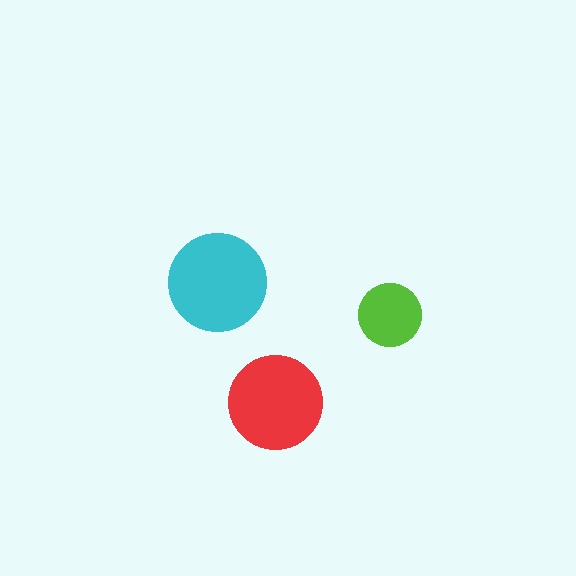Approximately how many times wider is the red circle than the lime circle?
About 1.5 times wider.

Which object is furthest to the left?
The cyan circle is leftmost.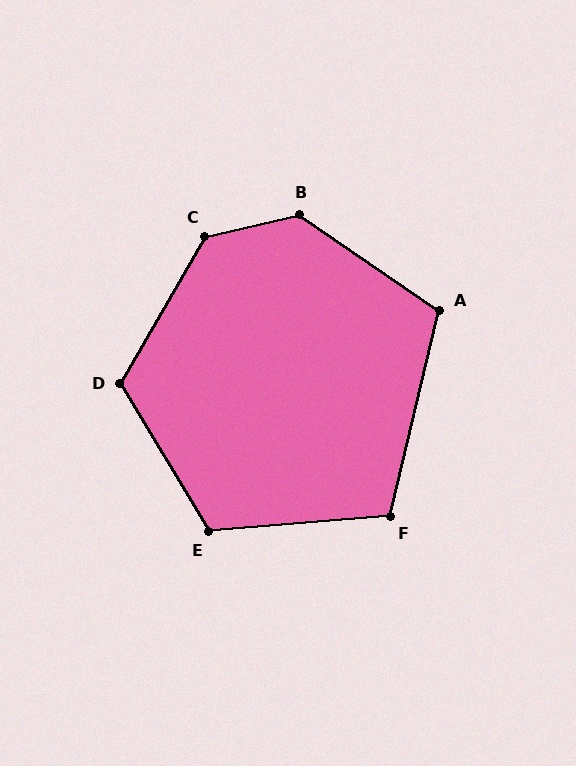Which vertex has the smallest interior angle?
F, at approximately 108 degrees.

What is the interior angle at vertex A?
Approximately 111 degrees (obtuse).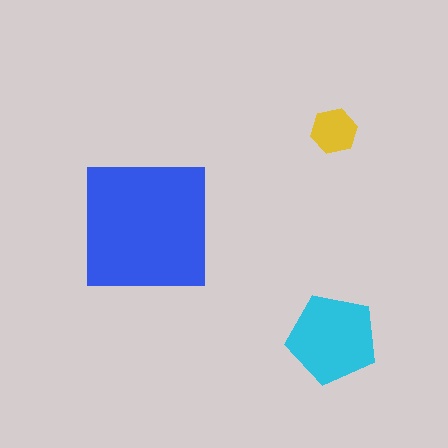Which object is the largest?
The blue square.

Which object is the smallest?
The yellow hexagon.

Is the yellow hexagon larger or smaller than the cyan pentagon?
Smaller.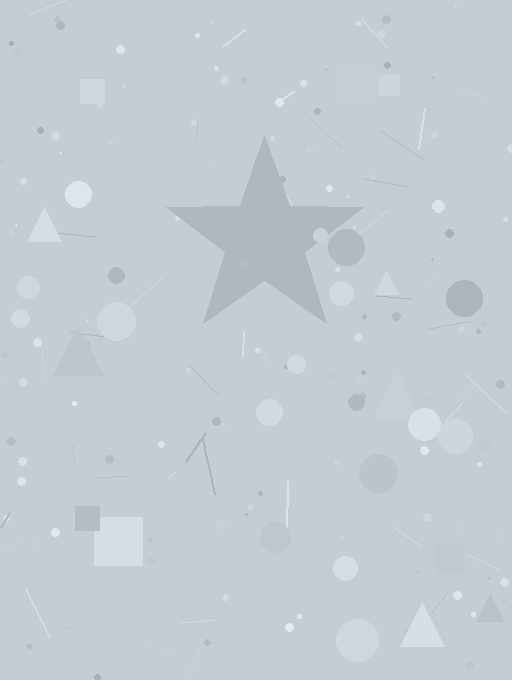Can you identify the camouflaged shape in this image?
The camouflaged shape is a star.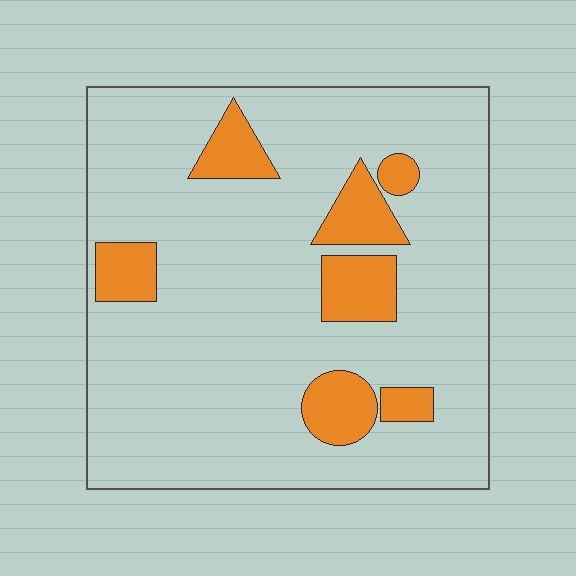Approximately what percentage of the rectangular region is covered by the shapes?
Approximately 15%.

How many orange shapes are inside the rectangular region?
7.